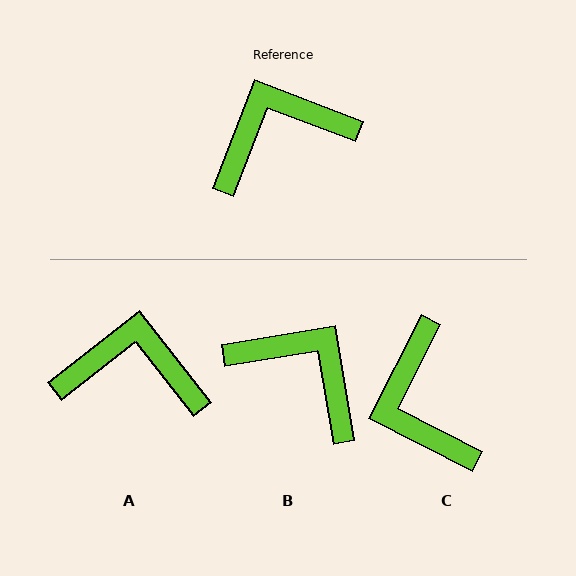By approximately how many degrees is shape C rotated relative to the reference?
Approximately 84 degrees counter-clockwise.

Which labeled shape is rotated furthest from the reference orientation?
C, about 84 degrees away.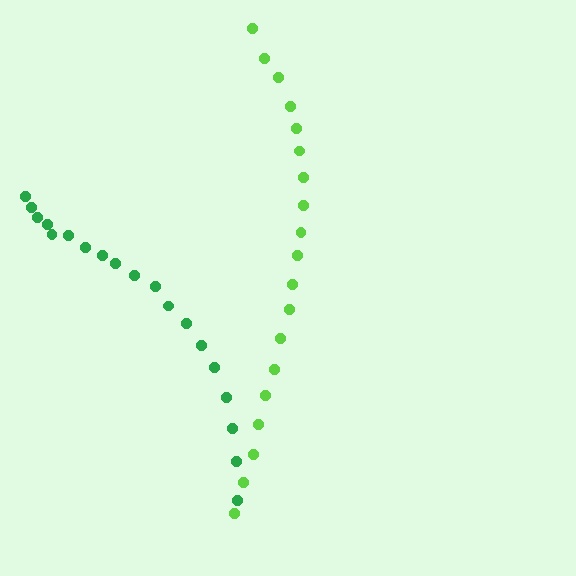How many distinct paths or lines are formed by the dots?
There are 2 distinct paths.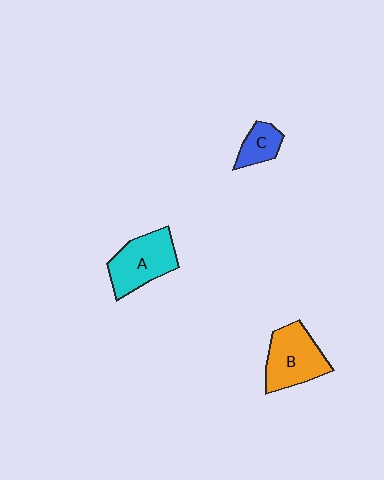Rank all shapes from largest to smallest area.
From largest to smallest: A (cyan), B (orange), C (blue).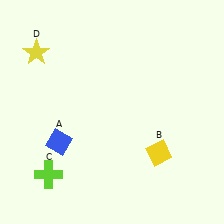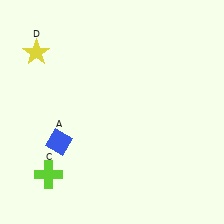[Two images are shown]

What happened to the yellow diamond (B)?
The yellow diamond (B) was removed in Image 2. It was in the bottom-right area of Image 1.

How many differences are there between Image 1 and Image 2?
There is 1 difference between the two images.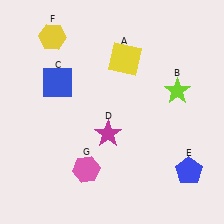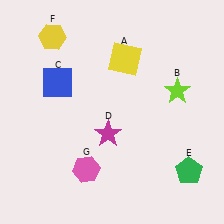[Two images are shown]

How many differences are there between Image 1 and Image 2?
There is 1 difference between the two images.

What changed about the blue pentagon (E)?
In Image 1, E is blue. In Image 2, it changed to green.